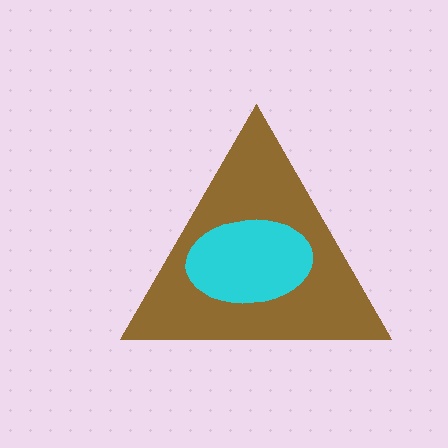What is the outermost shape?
The brown triangle.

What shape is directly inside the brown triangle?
The cyan ellipse.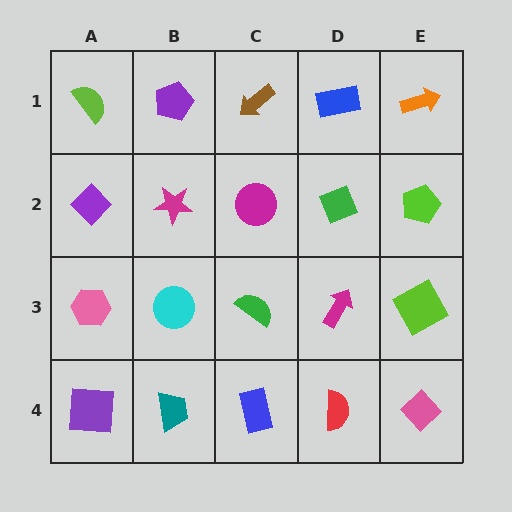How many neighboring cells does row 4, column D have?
3.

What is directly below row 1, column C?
A magenta circle.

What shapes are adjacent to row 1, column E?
A lime pentagon (row 2, column E), a blue rectangle (row 1, column D).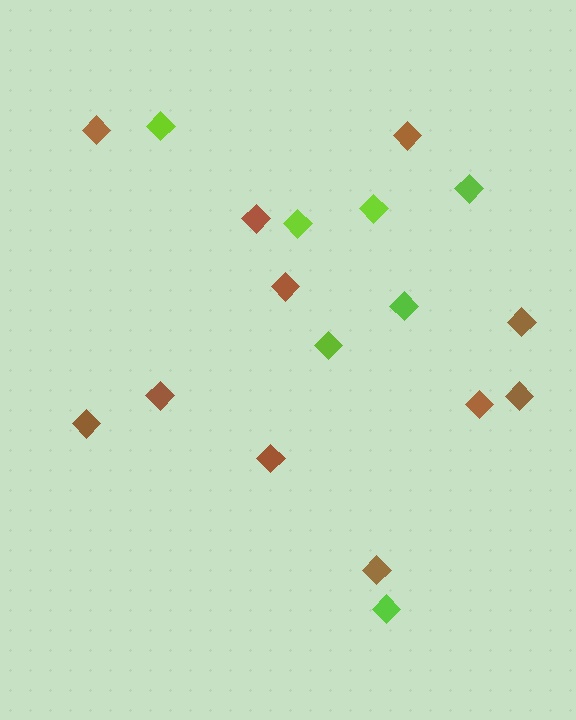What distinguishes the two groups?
There are 2 groups: one group of brown diamonds (11) and one group of lime diamonds (7).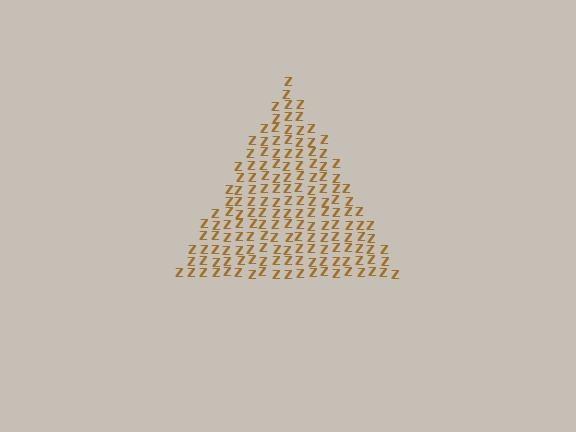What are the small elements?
The small elements are letter Z's.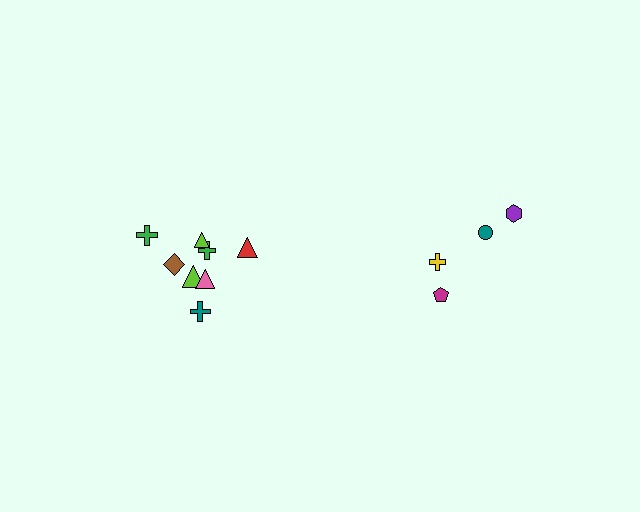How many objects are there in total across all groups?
There are 12 objects.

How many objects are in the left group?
There are 8 objects.